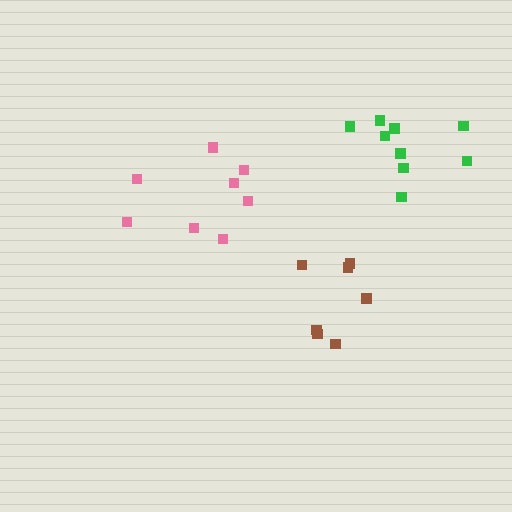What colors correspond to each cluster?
The clusters are colored: brown, pink, green.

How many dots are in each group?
Group 1: 7 dots, Group 2: 8 dots, Group 3: 9 dots (24 total).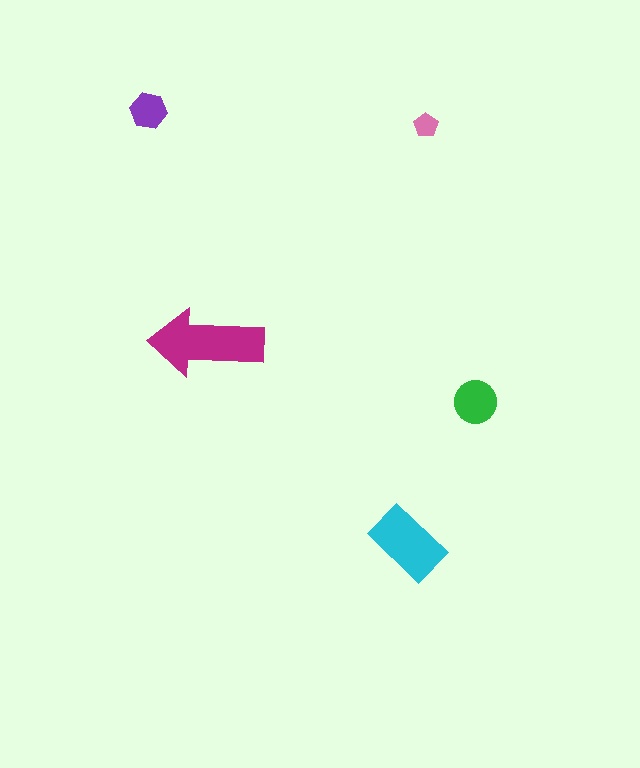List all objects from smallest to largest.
The pink pentagon, the purple hexagon, the green circle, the cyan rectangle, the magenta arrow.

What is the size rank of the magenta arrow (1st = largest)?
1st.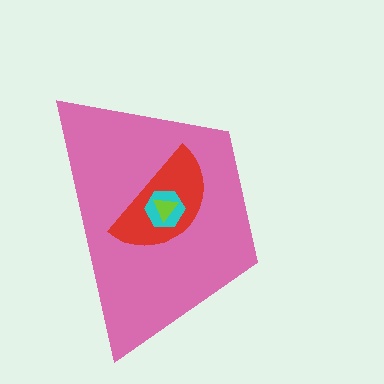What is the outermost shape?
The pink trapezoid.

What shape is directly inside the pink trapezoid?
The red semicircle.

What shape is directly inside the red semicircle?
The cyan hexagon.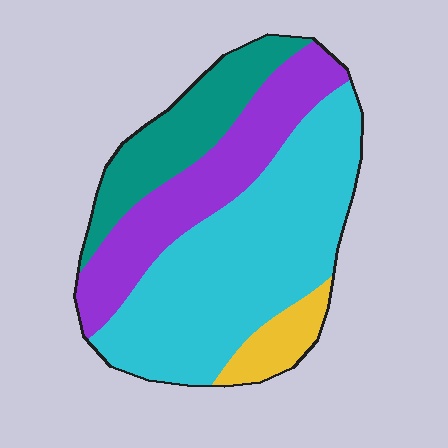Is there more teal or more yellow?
Teal.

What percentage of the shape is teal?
Teal covers about 20% of the shape.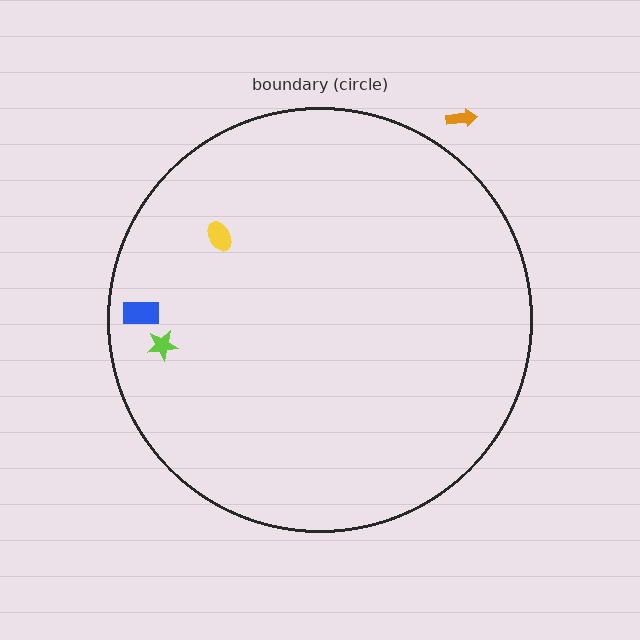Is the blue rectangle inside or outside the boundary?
Inside.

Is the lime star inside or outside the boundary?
Inside.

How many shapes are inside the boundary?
3 inside, 1 outside.